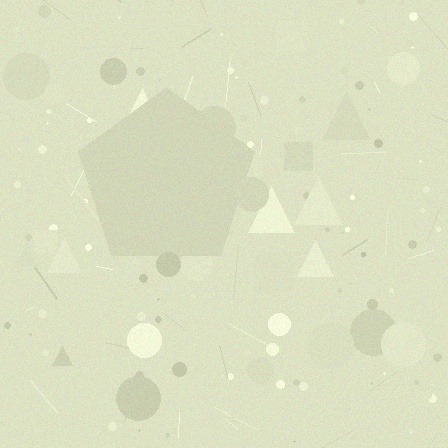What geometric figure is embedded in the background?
A pentagon is embedded in the background.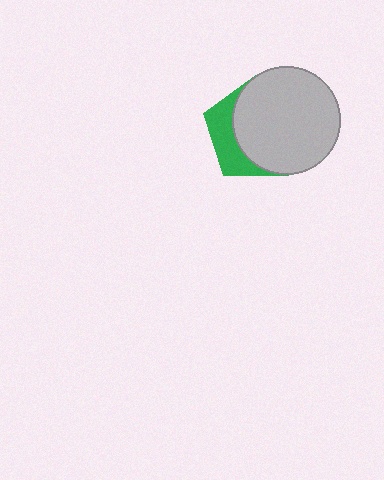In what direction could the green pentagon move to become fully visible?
The green pentagon could move left. That would shift it out from behind the light gray circle entirely.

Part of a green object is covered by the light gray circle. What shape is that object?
It is a pentagon.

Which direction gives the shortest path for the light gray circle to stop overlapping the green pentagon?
Moving right gives the shortest separation.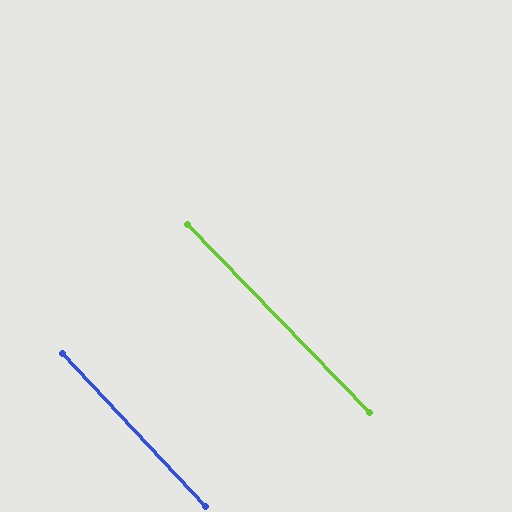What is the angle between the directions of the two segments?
Approximately 1 degree.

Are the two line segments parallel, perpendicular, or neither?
Parallel — their directions differ by only 0.7°.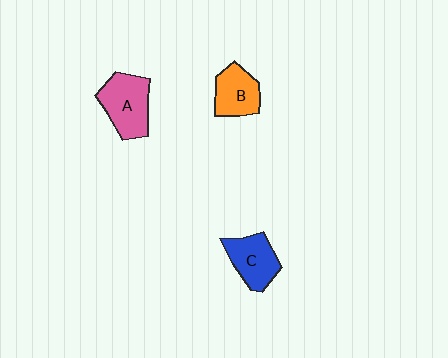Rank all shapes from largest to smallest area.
From largest to smallest: A (pink), C (blue), B (orange).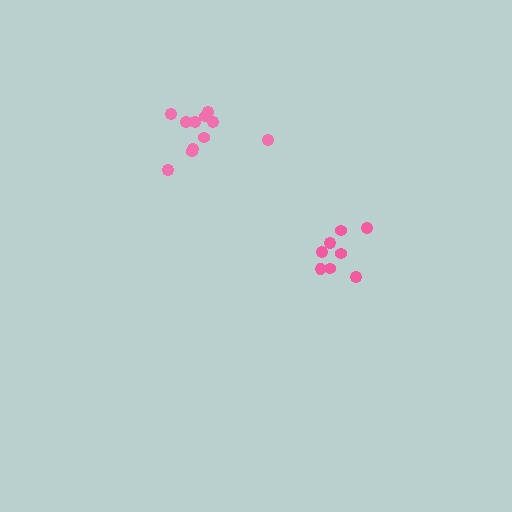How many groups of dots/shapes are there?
There are 2 groups.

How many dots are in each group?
Group 1: 8 dots, Group 2: 11 dots (19 total).